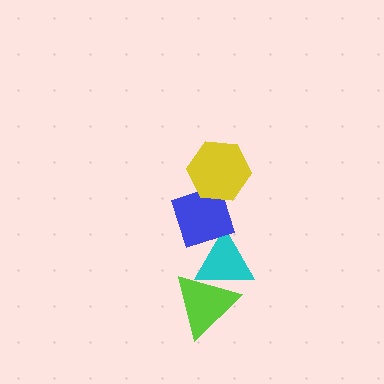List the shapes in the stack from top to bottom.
From top to bottom: the yellow hexagon, the blue diamond, the cyan triangle, the lime triangle.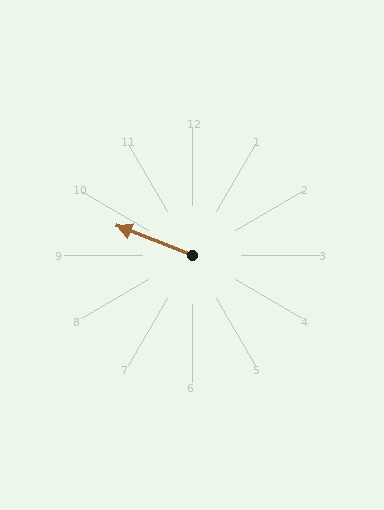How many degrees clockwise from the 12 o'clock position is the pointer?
Approximately 291 degrees.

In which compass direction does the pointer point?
West.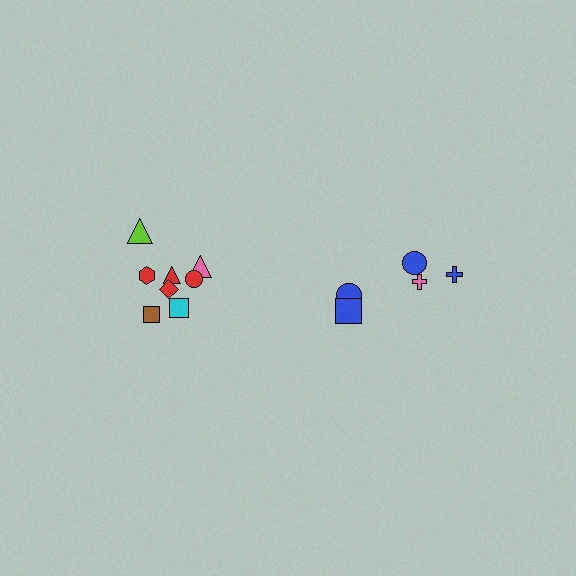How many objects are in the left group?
There are 8 objects.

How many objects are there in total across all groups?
There are 13 objects.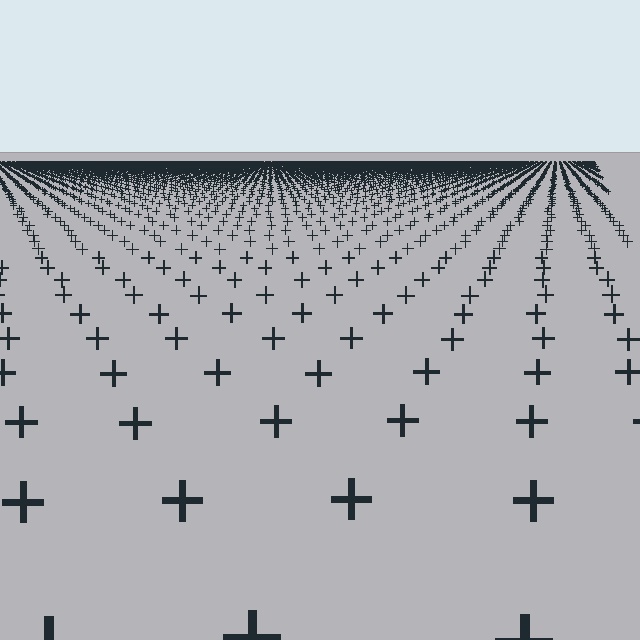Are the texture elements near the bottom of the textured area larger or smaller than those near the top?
Larger. Near the bottom, elements are closer to the viewer and appear at a bigger on-screen size.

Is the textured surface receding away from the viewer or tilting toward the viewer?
The surface is receding away from the viewer. Texture elements get smaller and denser toward the top.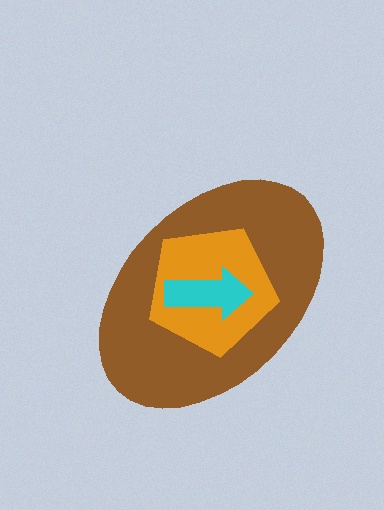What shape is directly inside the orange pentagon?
The cyan arrow.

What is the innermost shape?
The cyan arrow.